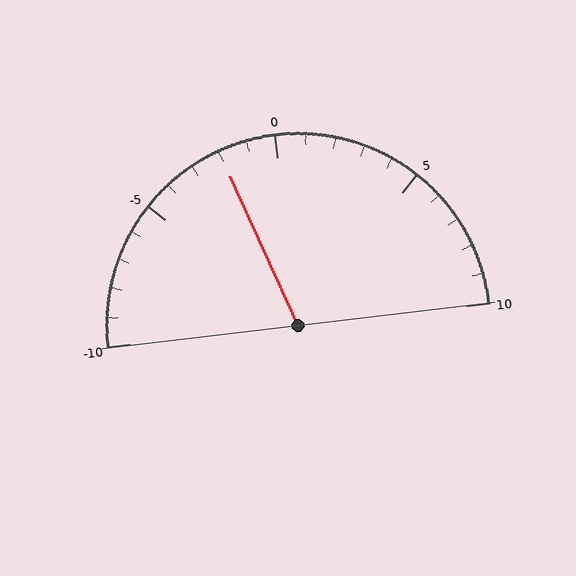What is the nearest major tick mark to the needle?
The nearest major tick mark is 0.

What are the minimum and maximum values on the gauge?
The gauge ranges from -10 to 10.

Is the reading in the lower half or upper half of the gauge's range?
The reading is in the lower half of the range (-10 to 10).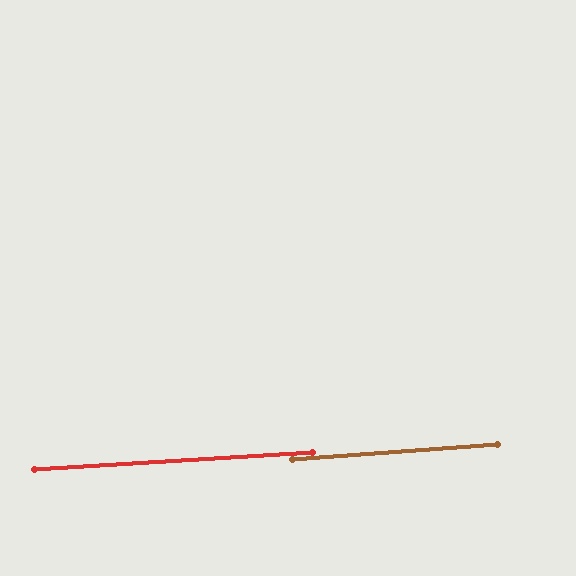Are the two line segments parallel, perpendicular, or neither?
Parallel — their directions differ by only 0.5°.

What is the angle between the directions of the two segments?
Approximately 0 degrees.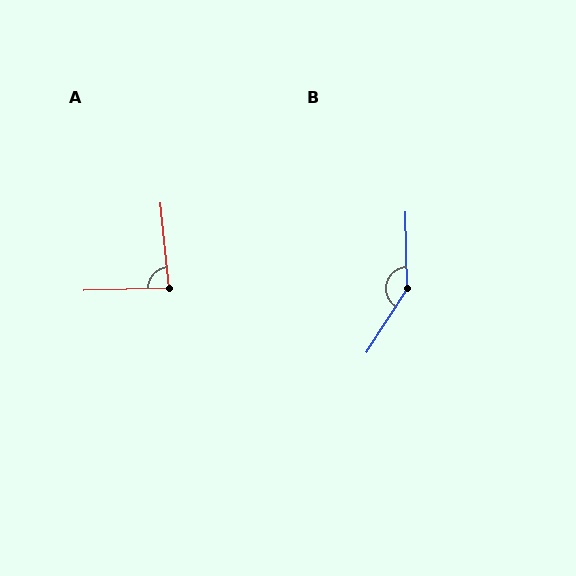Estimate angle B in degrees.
Approximately 147 degrees.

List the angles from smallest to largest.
A (86°), B (147°).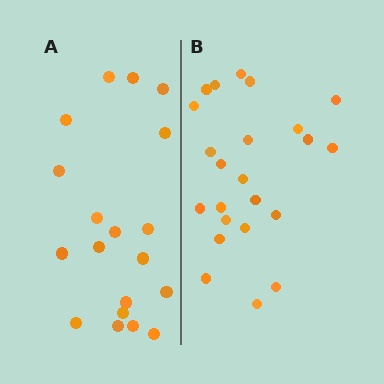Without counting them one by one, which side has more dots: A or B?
Region B (the right region) has more dots.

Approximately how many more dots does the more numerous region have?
Region B has about 4 more dots than region A.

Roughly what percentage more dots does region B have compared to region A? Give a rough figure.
About 20% more.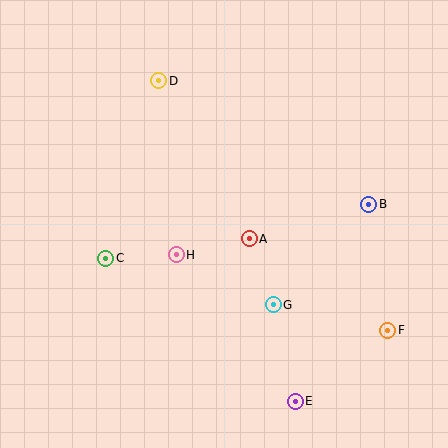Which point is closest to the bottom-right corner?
Point F is closest to the bottom-right corner.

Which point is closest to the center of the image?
Point A at (249, 239) is closest to the center.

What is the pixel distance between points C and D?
The distance between C and D is 185 pixels.